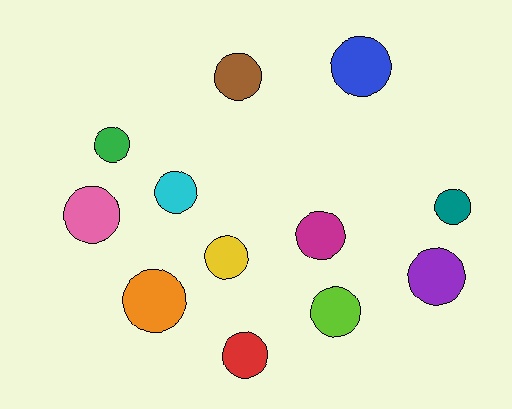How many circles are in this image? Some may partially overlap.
There are 12 circles.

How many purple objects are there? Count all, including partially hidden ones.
There is 1 purple object.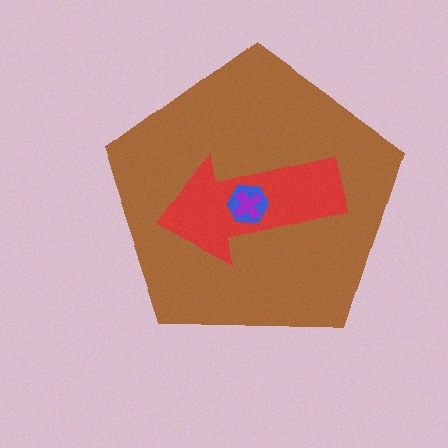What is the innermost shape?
The purple cross.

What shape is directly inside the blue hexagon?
The purple cross.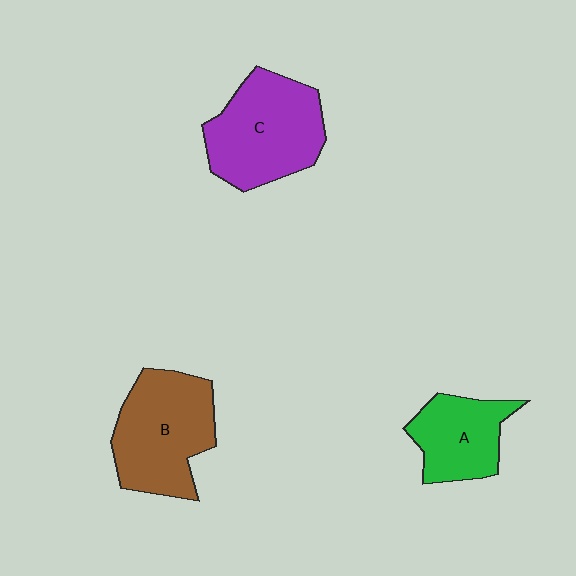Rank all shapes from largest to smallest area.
From largest to smallest: C (purple), B (brown), A (green).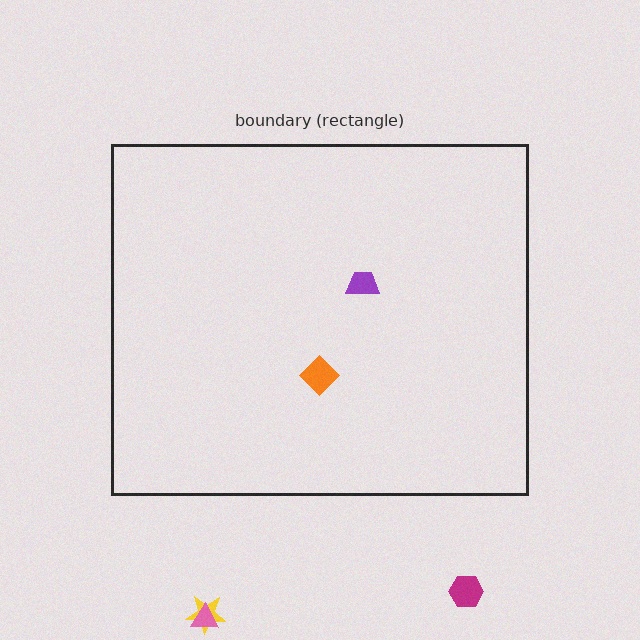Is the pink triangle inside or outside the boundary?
Outside.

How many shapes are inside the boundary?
2 inside, 3 outside.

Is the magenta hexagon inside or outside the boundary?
Outside.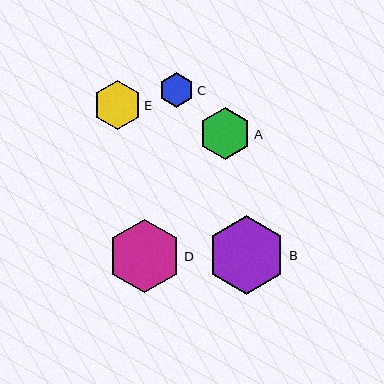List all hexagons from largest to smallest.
From largest to smallest: B, D, A, E, C.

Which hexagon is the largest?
Hexagon B is the largest with a size of approximately 79 pixels.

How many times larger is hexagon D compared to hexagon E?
Hexagon D is approximately 1.5 times the size of hexagon E.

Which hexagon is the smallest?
Hexagon C is the smallest with a size of approximately 34 pixels.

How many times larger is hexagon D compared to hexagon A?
Hexagon D is approximately 1.4 times the size of hexagon A.